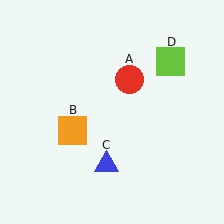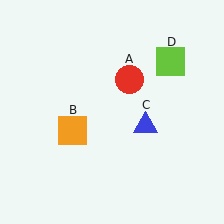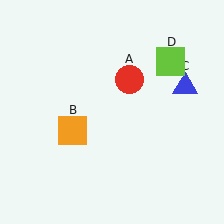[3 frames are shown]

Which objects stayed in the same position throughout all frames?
Red circle (object A) and orange square (object B) and lime square (object D) remained stationary.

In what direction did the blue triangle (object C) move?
The blue triangle (object C) moved up and to the right.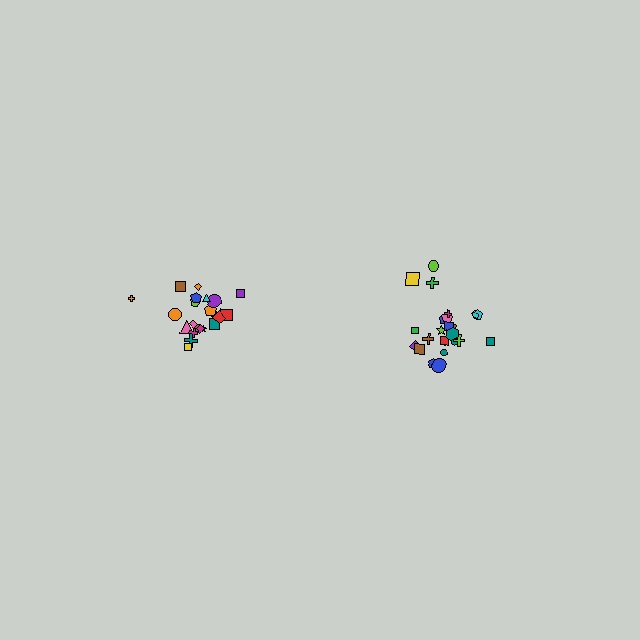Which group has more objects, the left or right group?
The right group.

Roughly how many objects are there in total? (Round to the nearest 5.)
Roughly 45 objects in total.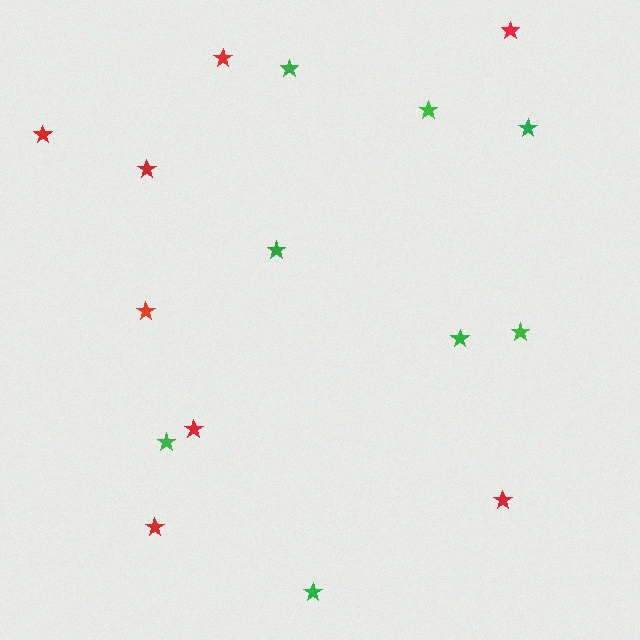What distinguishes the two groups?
There are 2 groups: one group of red stars (8) and one group of green stars (8).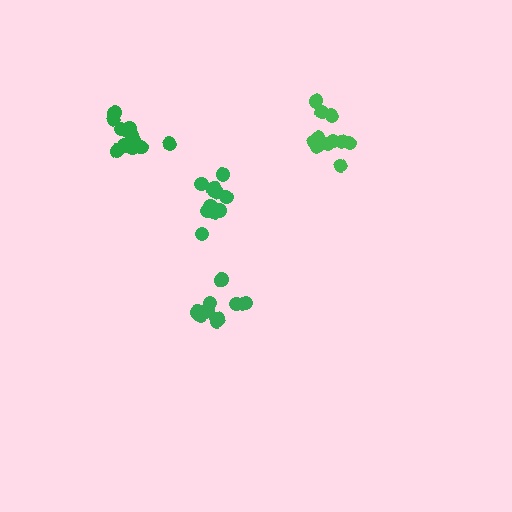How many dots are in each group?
Group 1: 12 dots, Group 2: 13 dots, Group 3: 11 dots, Group 4: 12 dots (48 total).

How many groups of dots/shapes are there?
There are 4 groups.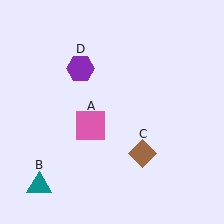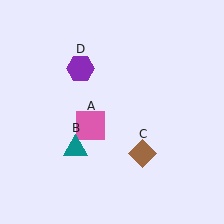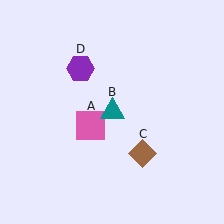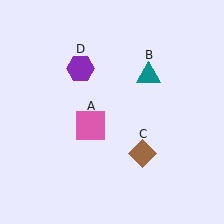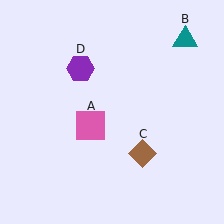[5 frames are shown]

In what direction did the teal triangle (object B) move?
The teal triangle (object B) moved up and to the right.